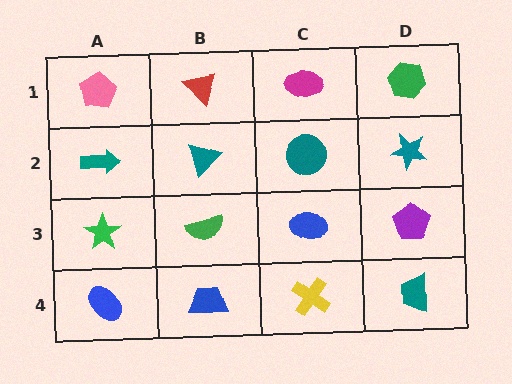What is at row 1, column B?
A red triangle.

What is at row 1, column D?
A green hexagon.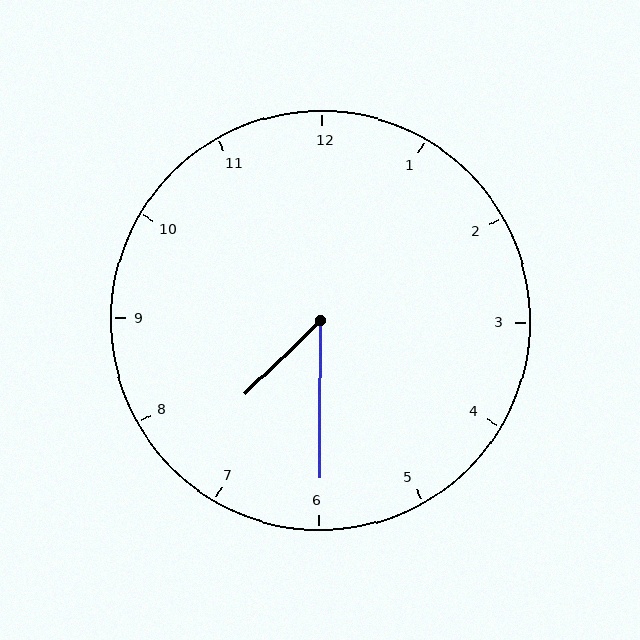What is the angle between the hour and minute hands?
Approximately 45 degrees.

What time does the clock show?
7:30.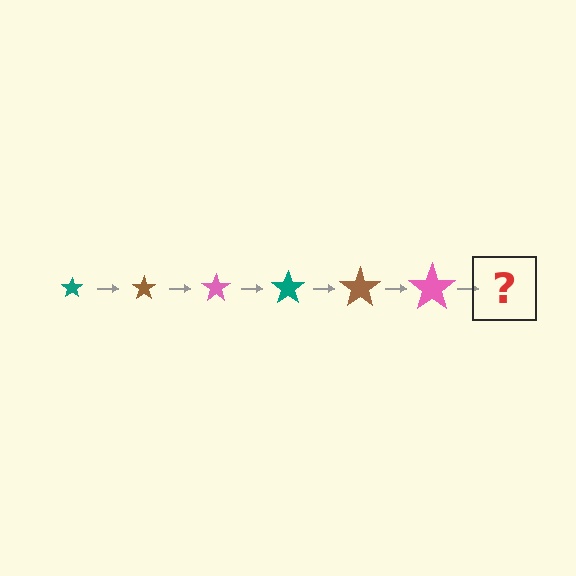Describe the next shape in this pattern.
It should be a teal star, larger than the previous one.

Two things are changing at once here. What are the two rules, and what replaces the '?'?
The two rules are that the star grows larger each step and the color cycles through teal, brown, and pink. The '?' should be a teal star, larger than the previous one.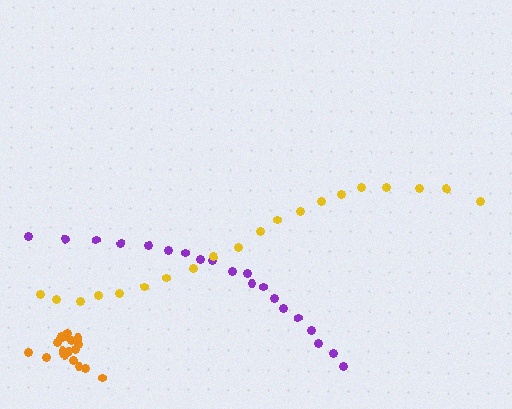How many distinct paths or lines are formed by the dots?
There are 3 distinct paths.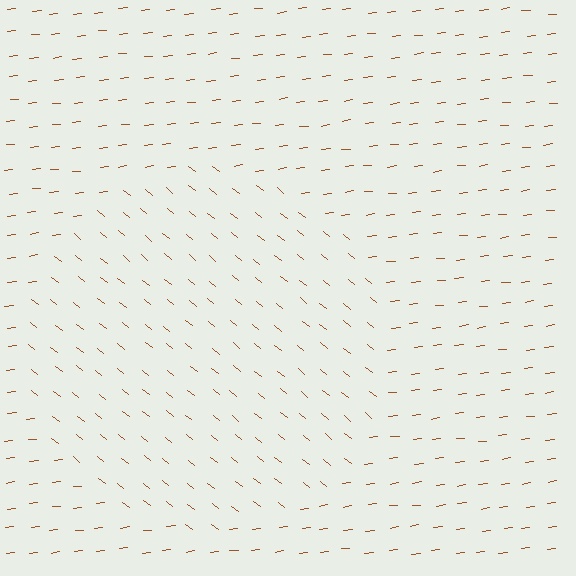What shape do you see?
I see a circle.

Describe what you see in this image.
The image is filled with small brown line segments. A circle region in the image has lines oriented differently from the surrounding lines, creating a visible texture boundary.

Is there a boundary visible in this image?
Yes, there is a texture boundary formed by a change in line orientation.